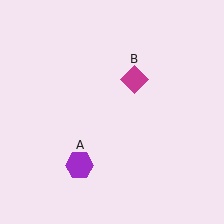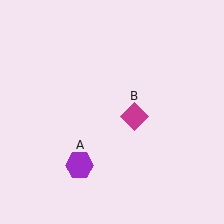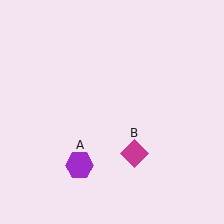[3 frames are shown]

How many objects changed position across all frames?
1 object changed position: magenta diamond (object B).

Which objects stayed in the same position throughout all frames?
Purple hexagon (object A) remained stationary.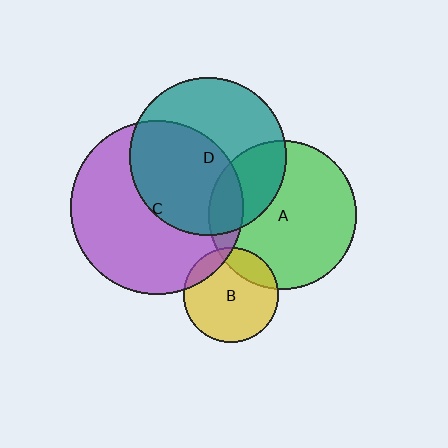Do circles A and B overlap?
Yes.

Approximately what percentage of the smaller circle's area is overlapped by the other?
Approximately 20%.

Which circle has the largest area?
Circle C (purple).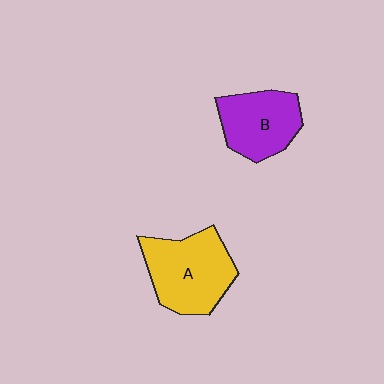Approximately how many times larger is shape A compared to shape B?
Approximately 1.3 times.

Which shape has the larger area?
Shape A (yellow).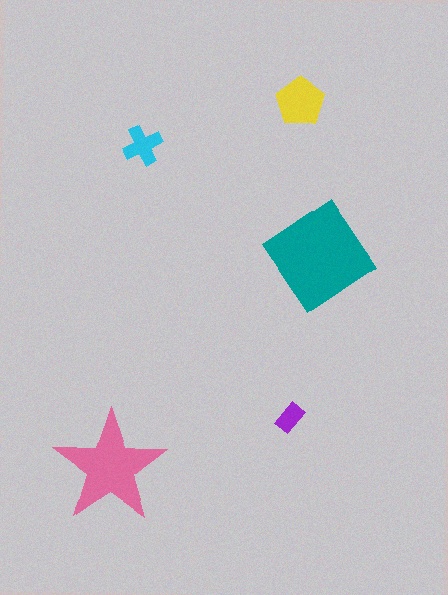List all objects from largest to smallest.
The teal diamond, the pink star, the yellow pentagon, the cyan cross, the purple rectangle.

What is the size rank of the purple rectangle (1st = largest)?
5th.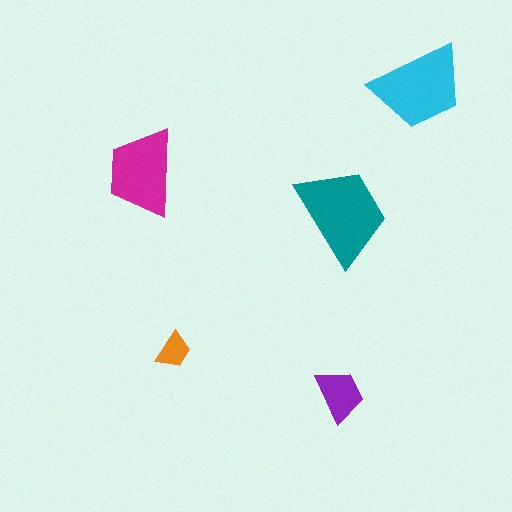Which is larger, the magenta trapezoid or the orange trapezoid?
The magenta one.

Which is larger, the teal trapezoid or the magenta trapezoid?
The teal one.